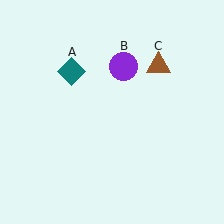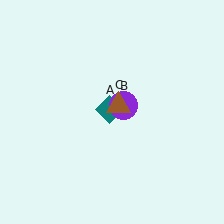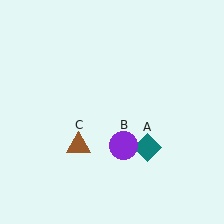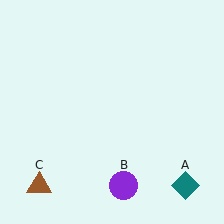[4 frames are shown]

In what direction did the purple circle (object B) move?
The purple circle (object B) moved down.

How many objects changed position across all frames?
3 objects changed position: teal diamond (object A), purple circle (object B), brown triangle (object C).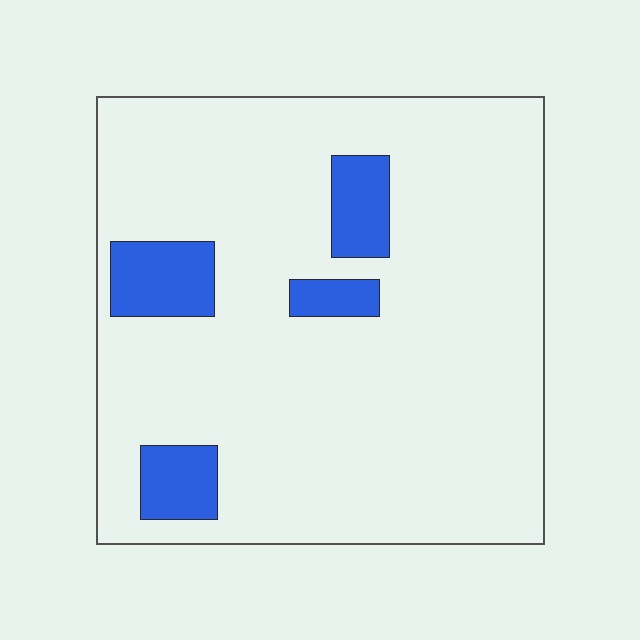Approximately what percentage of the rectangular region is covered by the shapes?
Approximately 10%.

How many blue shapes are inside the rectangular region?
4.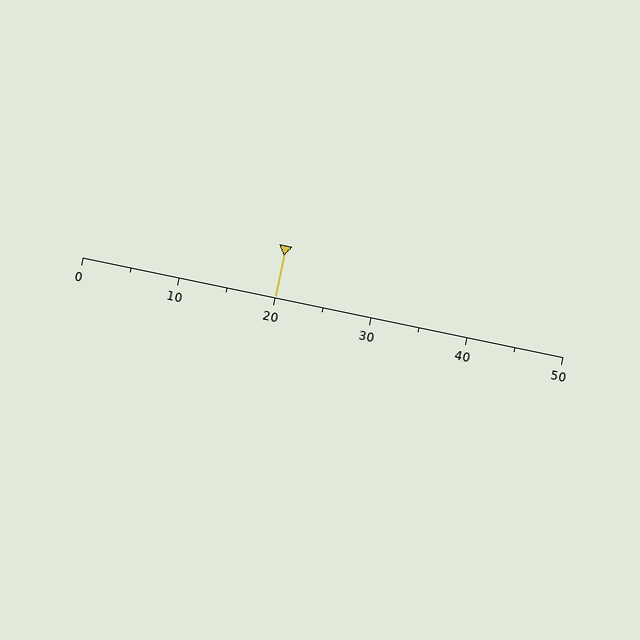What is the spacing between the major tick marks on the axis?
The major ticks are spaced 10 apart.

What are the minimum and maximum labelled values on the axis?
The axis runs from 0 to 50.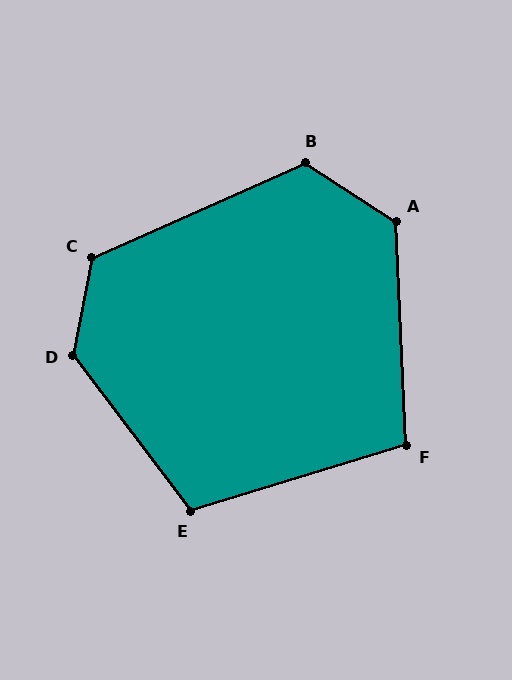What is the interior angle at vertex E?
Approximately 110 degrees (obtuse).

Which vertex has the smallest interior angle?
F, at approximately 104 degrees.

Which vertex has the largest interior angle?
D, at approximately 132 degrees.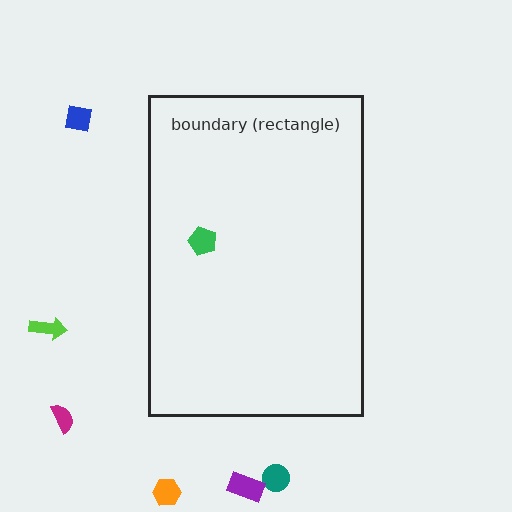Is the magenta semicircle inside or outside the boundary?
Outside.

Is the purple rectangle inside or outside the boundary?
Outside.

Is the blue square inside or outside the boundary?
Outside.